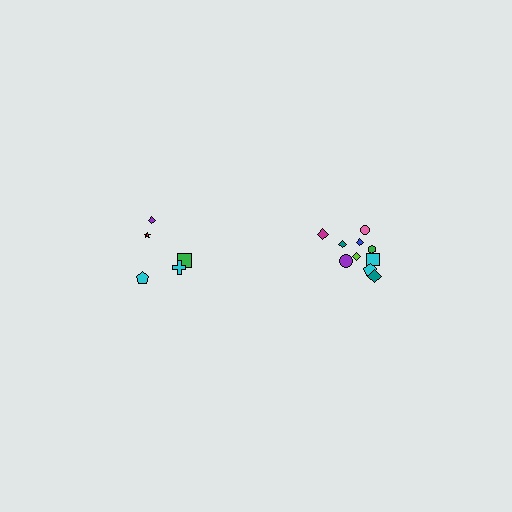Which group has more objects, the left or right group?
The right group.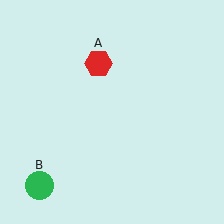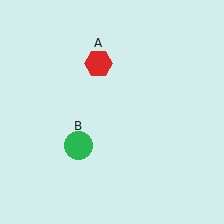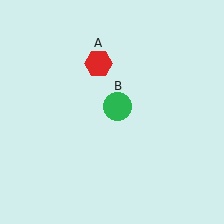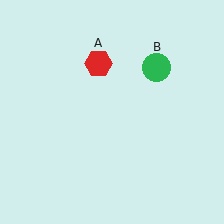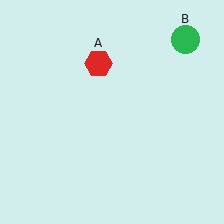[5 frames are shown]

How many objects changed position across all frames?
1 object changed position: green circle (object B).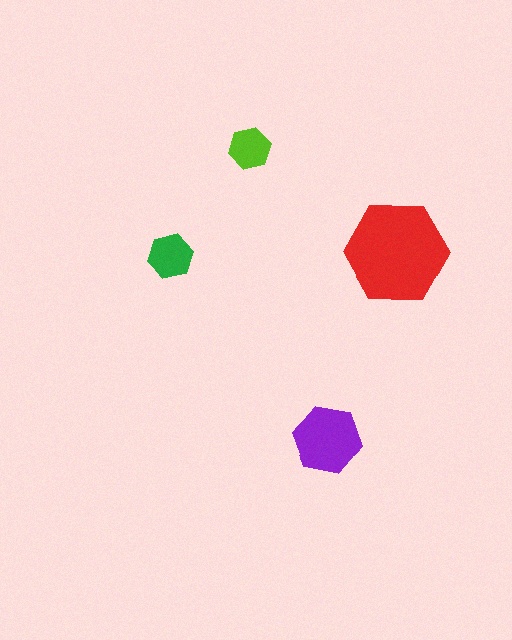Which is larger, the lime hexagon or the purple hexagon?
The purple one.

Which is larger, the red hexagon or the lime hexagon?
The red one.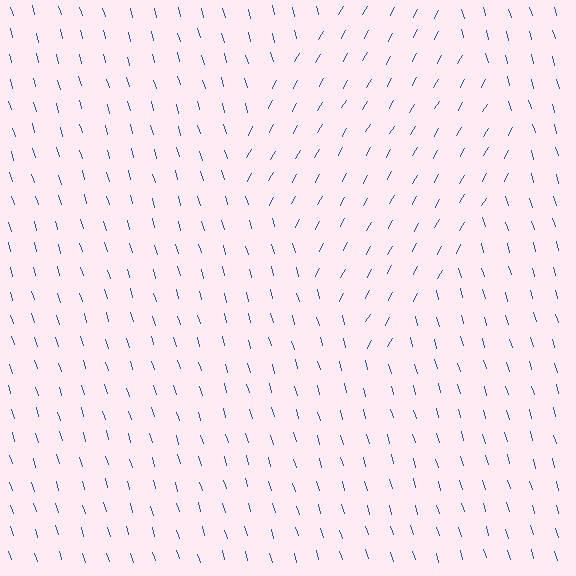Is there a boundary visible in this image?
Yes, there is a texture boundary formed by a change in line orientation.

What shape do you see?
I see a diamond.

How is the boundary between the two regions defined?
The boundary is defined purely by a change in line orientation (approximately 45 degrees difference). All lines are the same color and thickness.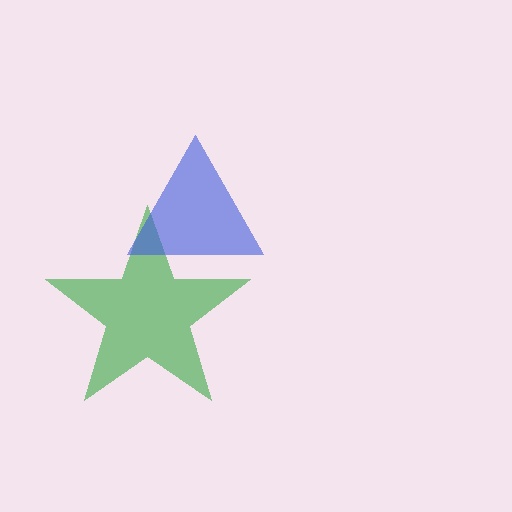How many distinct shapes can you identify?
There are 2 distinct shapes: a green star, a blue triangle.